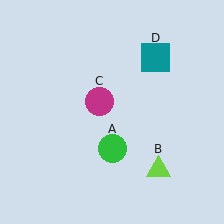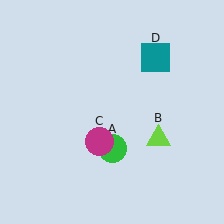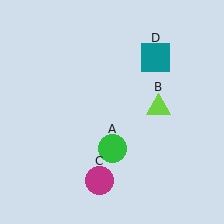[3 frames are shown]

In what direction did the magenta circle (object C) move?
The magenta circle (object C) moved down.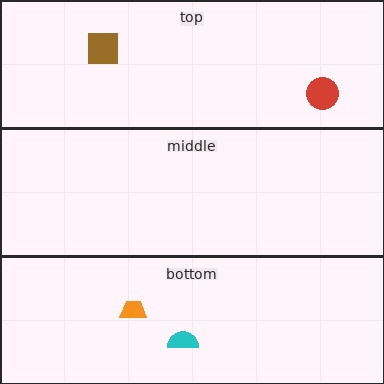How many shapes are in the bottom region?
2.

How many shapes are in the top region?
2.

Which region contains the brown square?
The top region.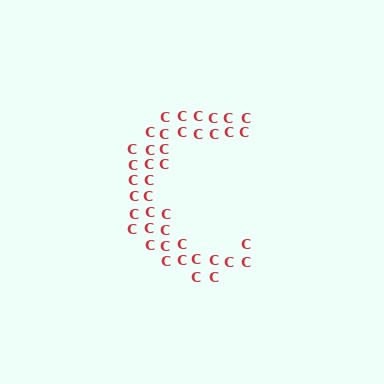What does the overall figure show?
The overall figure shows the letter C.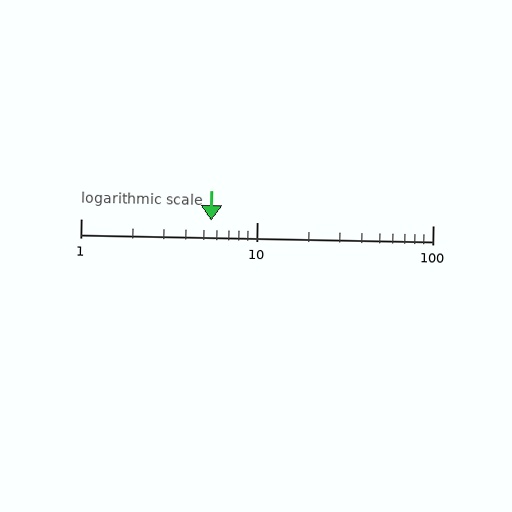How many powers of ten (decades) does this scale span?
The scale spans 2 decades, from 1 to 100.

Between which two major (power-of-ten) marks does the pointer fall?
The pointer is between 1 and 10.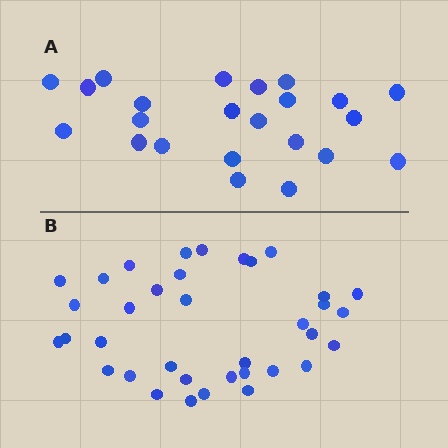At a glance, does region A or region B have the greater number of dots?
Region B (the bottom region) has more dots.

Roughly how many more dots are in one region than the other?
Region B has approximately 15 more dots than region A.